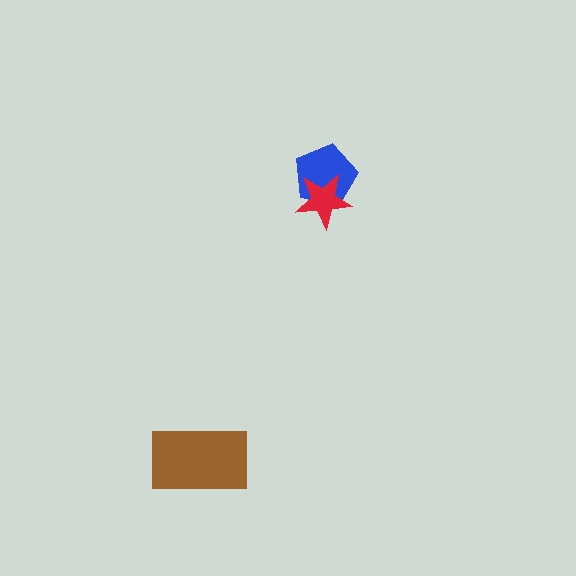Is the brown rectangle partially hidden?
No, no other shape covers it.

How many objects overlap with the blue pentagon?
1 object overlaps with the blue pentagon.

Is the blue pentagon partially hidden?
Yes, it is partially covered by another shape.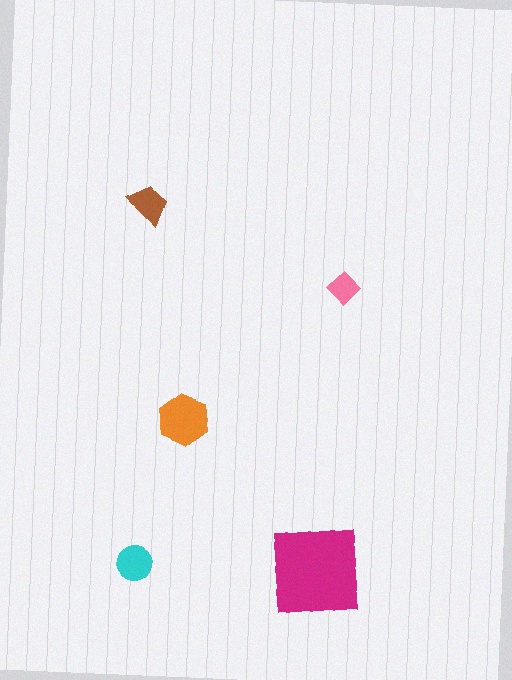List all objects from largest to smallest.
The magenta square, the orange hexagon, the cyan circle, the brown trapezoid, the pink diamond.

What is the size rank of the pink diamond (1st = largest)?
5th.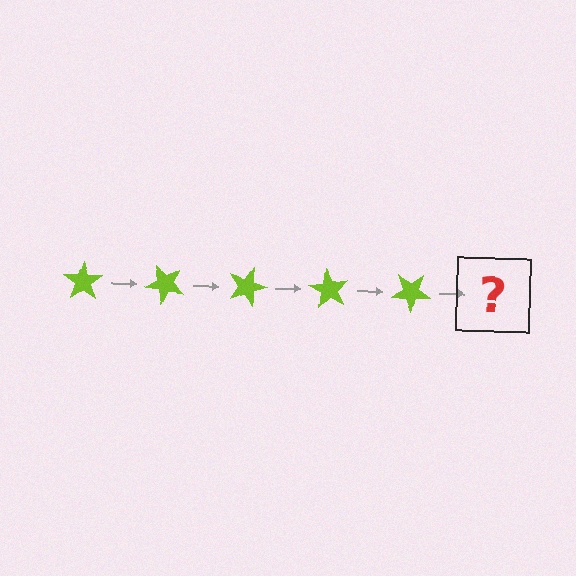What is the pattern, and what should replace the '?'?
The pattern is that the star rotates 45 degrees each step. The '?' should be a lime star rotated 225 degrees.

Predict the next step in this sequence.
The next step is a lime star rotated 225 degrees.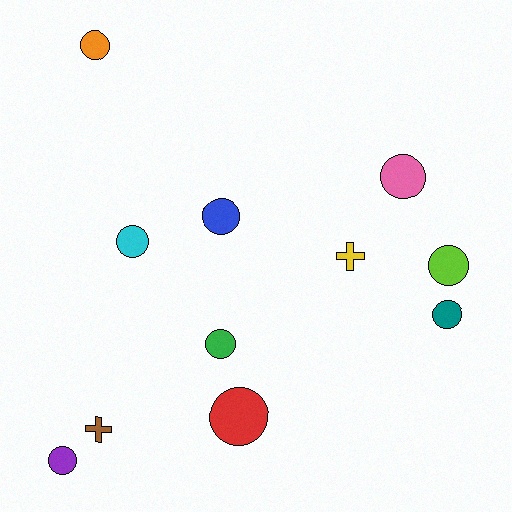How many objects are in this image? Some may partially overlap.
There are 11 objects.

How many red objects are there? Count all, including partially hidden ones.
There is 1 red object.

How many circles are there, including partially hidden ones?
There are 9 circles.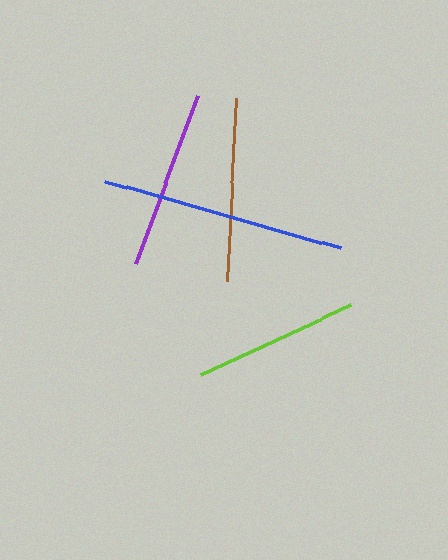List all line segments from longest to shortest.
From longest to shortest: blue, brown, purple, lime.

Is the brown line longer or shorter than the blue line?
The blue line is longer than the brown line.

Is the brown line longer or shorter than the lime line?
The brown line is longer than the lime line.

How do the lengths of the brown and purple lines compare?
The brown and purple lines are approximately the same length.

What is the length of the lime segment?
The lime segment is approximately 165 pixels long.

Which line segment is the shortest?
The lime line is the shortest at approximately 165 pixels.